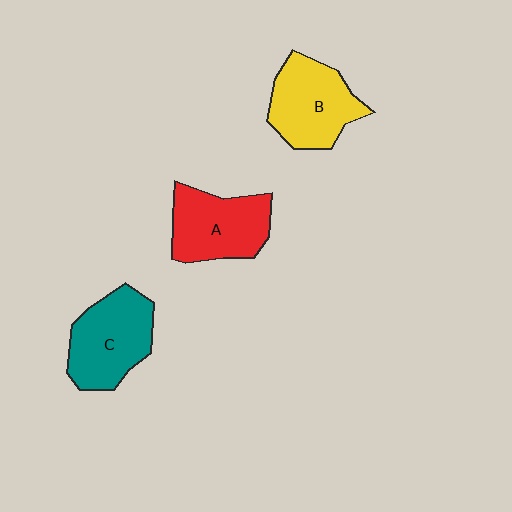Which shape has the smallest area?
Shape A (red).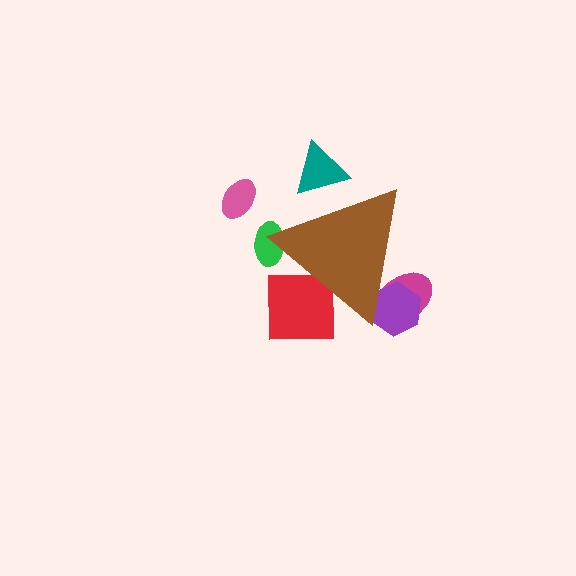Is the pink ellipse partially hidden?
No, the pink ellipse is fully visible.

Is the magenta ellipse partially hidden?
Yes, the magenta ellipse is partially hidden behind the brown triangle.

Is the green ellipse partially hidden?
Yes, the green ellipse is partially hidden behind the brown triangle.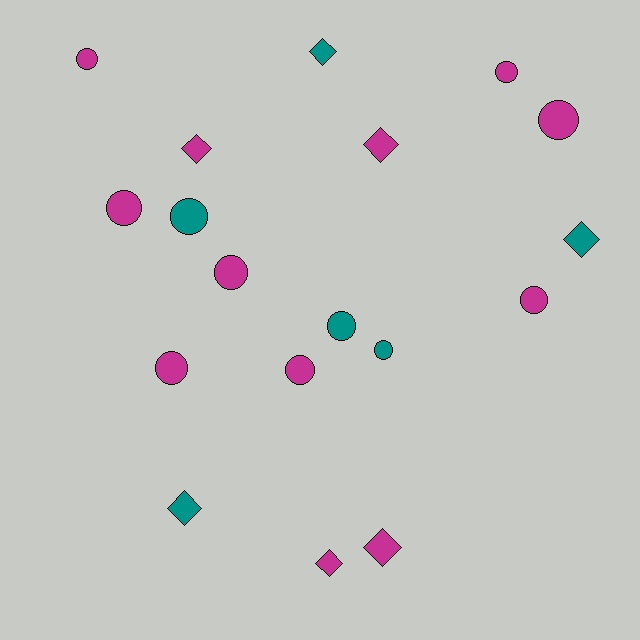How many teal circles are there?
There are 3 teal circles.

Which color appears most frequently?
Magenta, with 12 objects.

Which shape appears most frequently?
Circle, with 11 objects.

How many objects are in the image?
There are 18 objects.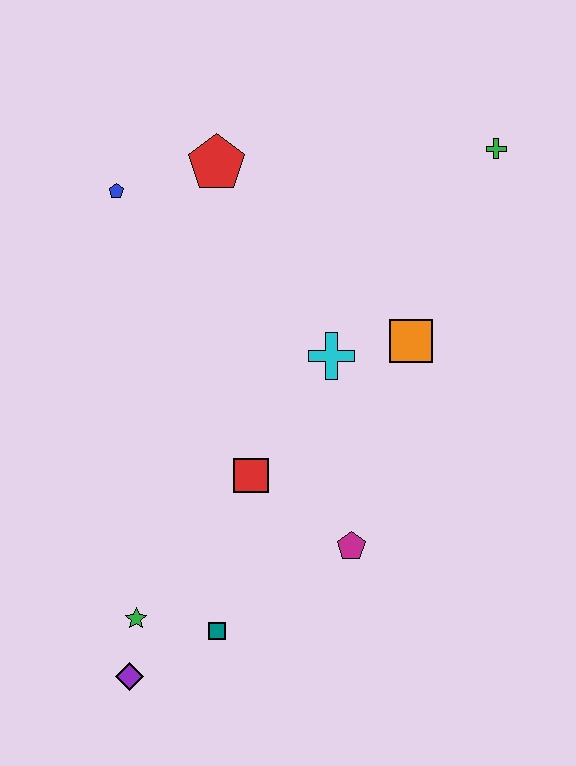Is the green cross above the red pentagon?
Yes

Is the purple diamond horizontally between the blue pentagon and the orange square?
Yes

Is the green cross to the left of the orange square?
No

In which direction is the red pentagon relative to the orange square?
The red pentagon is to the left of the orange square.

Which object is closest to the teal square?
The green star is closest to the teal square.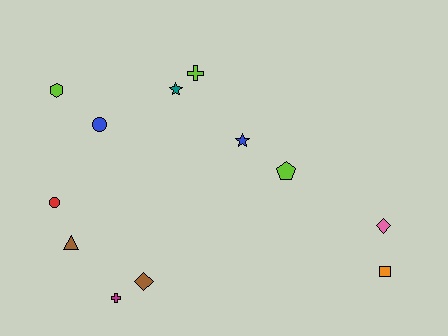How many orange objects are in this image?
There is 1 orange object.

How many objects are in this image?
There are 12 objects.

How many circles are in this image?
There are 2 circles.